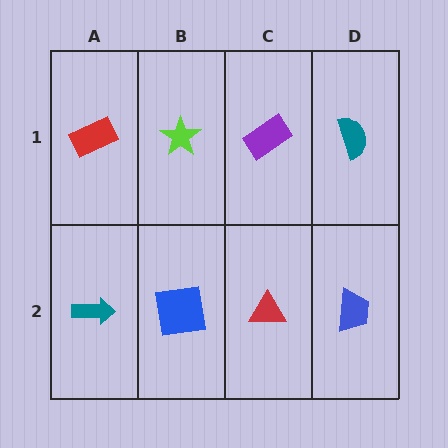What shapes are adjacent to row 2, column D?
A teal semicircle (row 1, column D), a red triangle (row 2, column C).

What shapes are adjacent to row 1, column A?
A teal arrow (row 2, column A), a lime star (row 1, column B).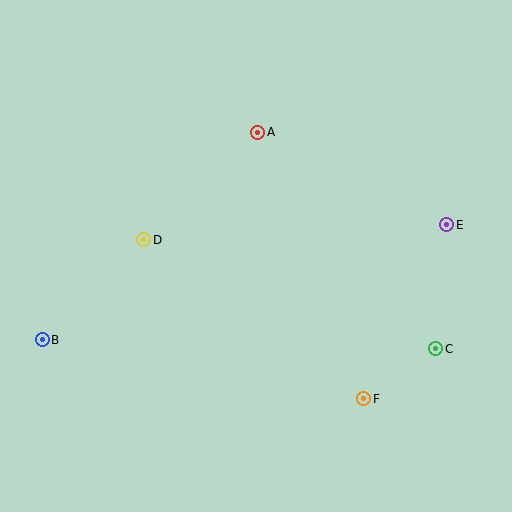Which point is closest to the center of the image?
Point D at (144, 240) is closest to the center.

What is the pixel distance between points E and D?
The distance between E and D is 303 pixels.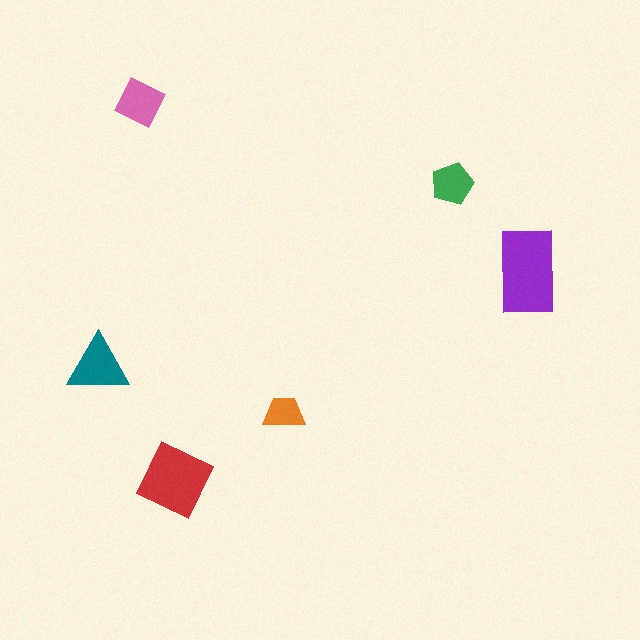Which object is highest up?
The pink diamond is topmost.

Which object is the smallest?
The orange trapezoid.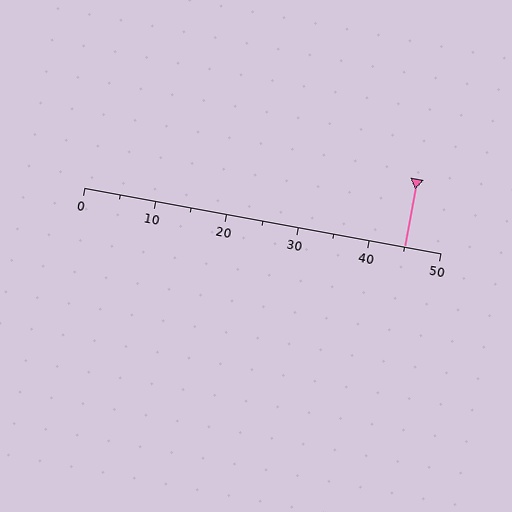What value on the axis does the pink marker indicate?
The marker indicates approximately 45.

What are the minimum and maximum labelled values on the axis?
The axis runs from 0 to 50.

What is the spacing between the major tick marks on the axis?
The major ticks are spaced 10 apart.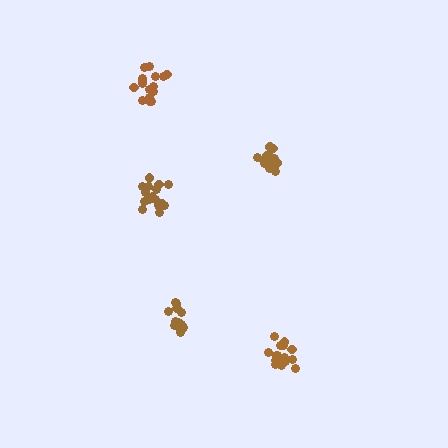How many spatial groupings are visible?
There are 5 spatial groupings.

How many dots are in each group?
Group 1: 16 dots, Group 2: 18 dots, Group 3: 16 dots, Group 4: 14 dots, Group 5: 17 dots (81 total).